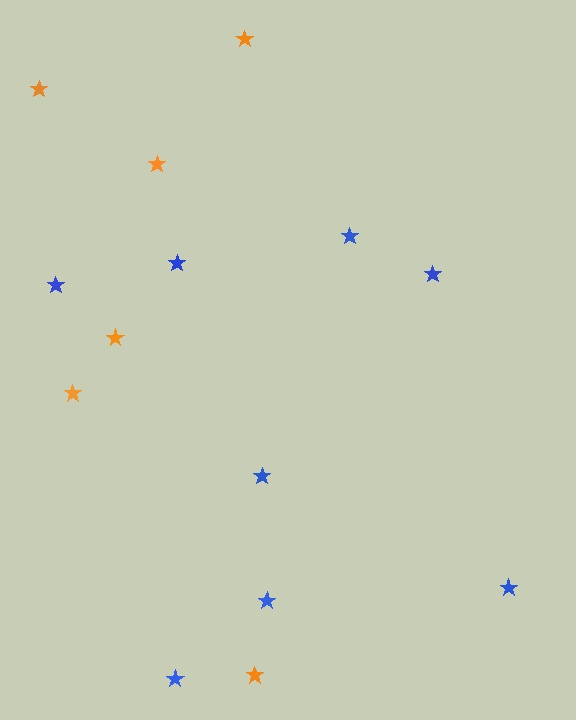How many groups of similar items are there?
There are 2 groups: one group of blue stars (8) and one group of orange stars (6).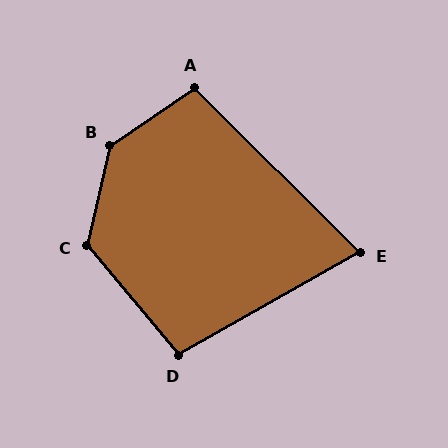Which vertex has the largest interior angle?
B, at approximately 137 degrees.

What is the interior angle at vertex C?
Approximately 127 degrees (obtuse).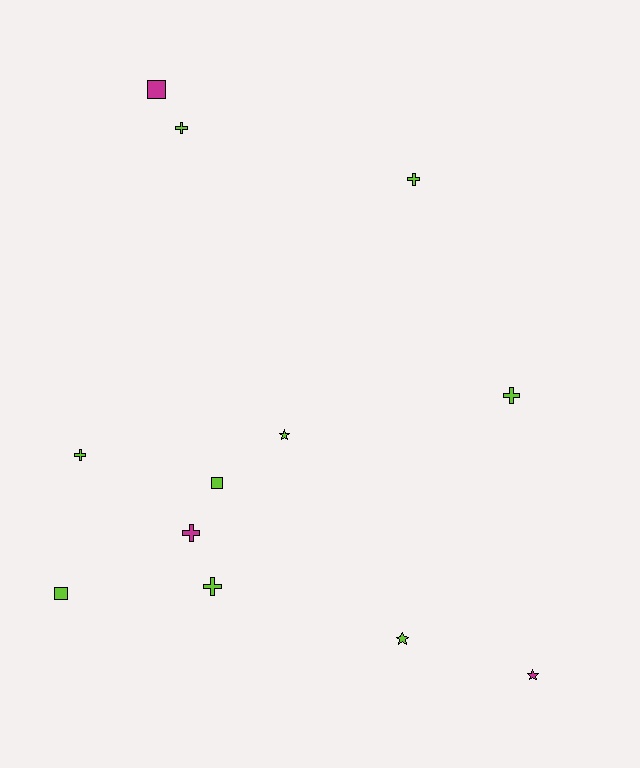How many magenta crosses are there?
There is 1 magenta cross.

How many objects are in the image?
There are 12 objects.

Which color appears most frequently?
Lime, with 9 objects.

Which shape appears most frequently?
Cross, with 6 objects.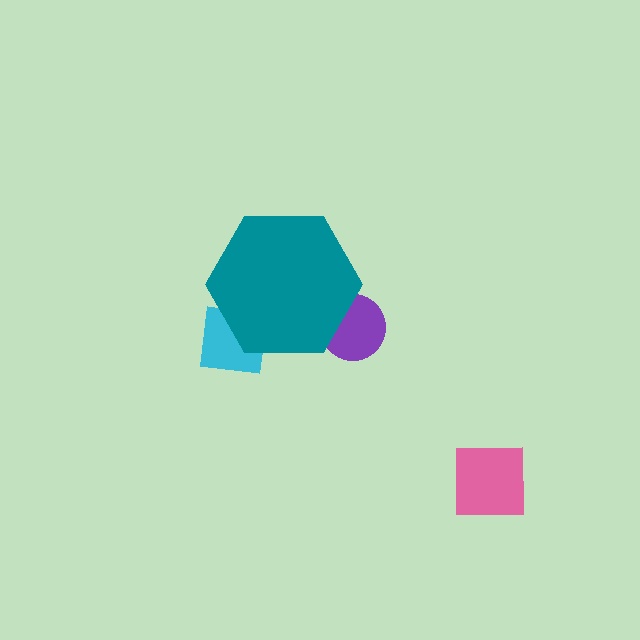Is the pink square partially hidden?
No, the pink square is fully visible.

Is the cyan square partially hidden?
Yes, the cyan square is partially hidden behind the teal hexagon.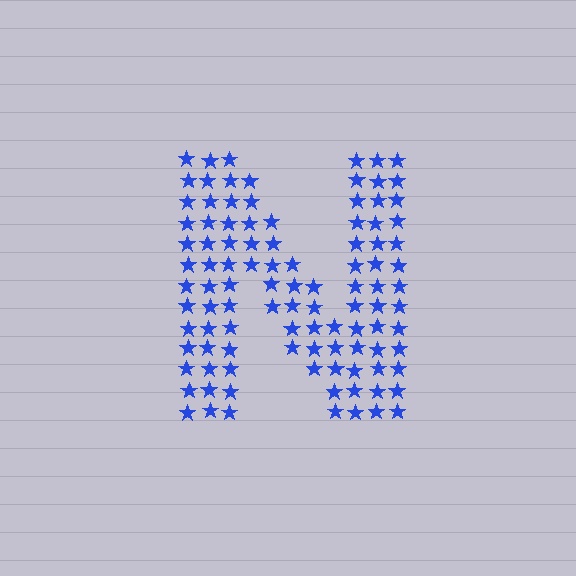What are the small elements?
The small elements are stars.